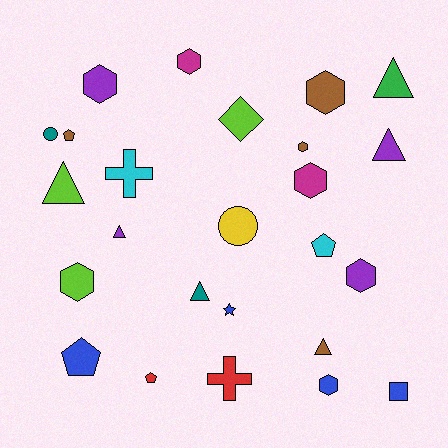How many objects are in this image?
There are 25 objects.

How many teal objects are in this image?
There are 2 teal objects.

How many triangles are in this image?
There are 6 triangles.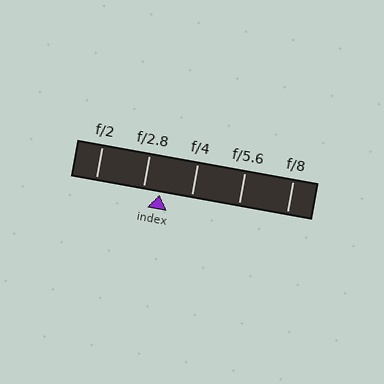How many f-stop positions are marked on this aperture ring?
There are 5 f-stop positions marked.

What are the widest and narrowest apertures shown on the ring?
The widest aperture shown is f/2 and the narrowest is f/8.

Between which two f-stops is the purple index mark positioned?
The index mark is between f/2.8 and f/4.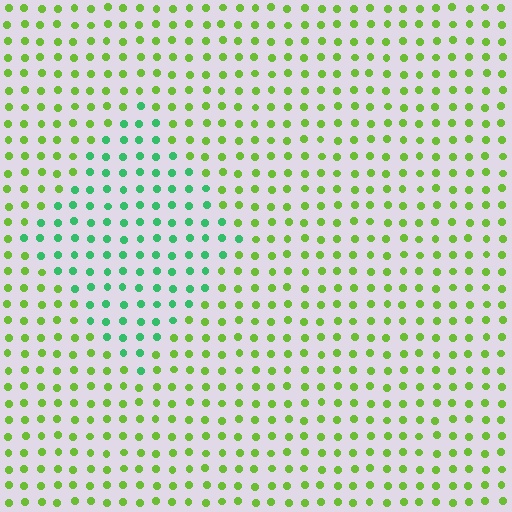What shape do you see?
I see a diamond.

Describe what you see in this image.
The image is filled with small lime elements in a uniform arrangement. A diamond-shaped region is visible where the elements are tinted to a slightly different hue, forming a subtle color boundary.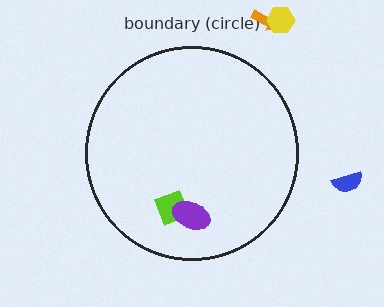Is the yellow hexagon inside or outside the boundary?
Outside.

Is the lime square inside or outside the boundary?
Inside.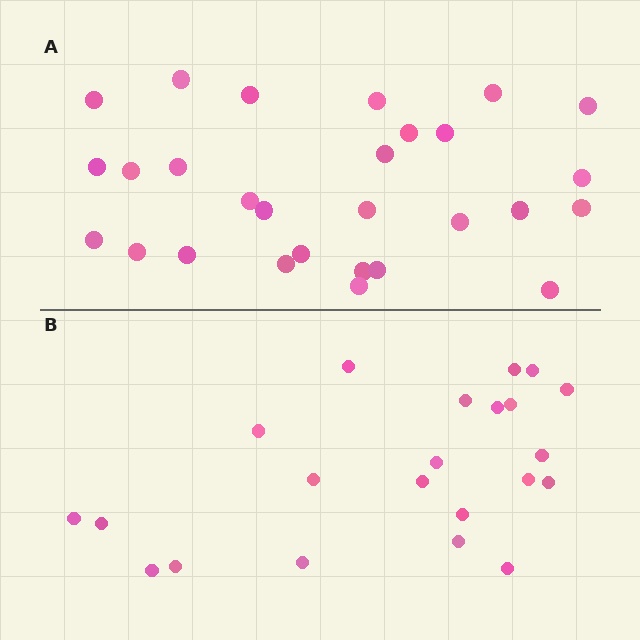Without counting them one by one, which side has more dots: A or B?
Region A (the top region) has more dots.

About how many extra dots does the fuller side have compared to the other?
Region A has about 6 more dots than region B.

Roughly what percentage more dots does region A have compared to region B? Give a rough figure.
About 25% more.